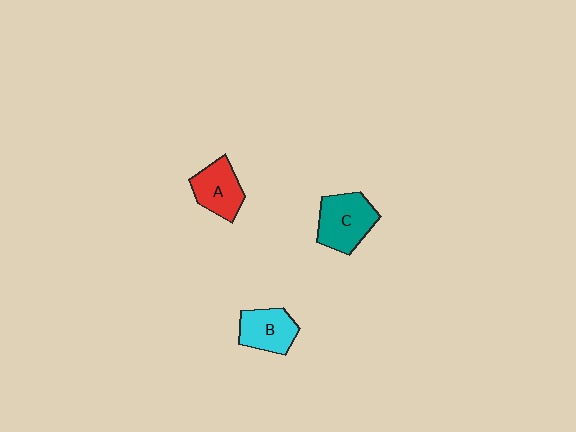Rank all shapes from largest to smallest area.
From largest to smallest: C (teal), A (red), B (cyan).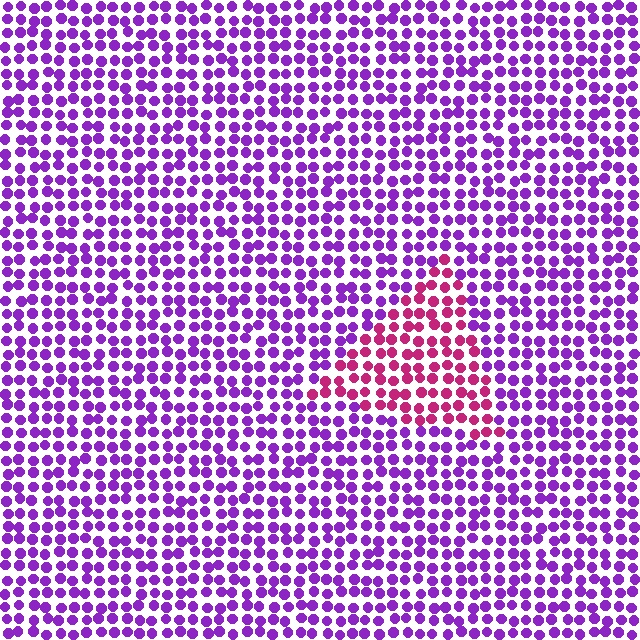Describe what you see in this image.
The image is filled with small purple elements in a uniform arrangement. A triangle-shaped region is visible where the elements are tinted to a slightly different hue, forming a subtle color boundary.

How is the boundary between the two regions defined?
The boundary is defined purely by a slight shift in hue (about 49 degrees). Spacing, size, and orientation are identical on both sides.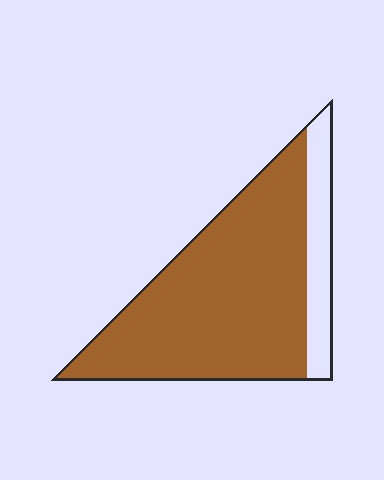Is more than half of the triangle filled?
Yes.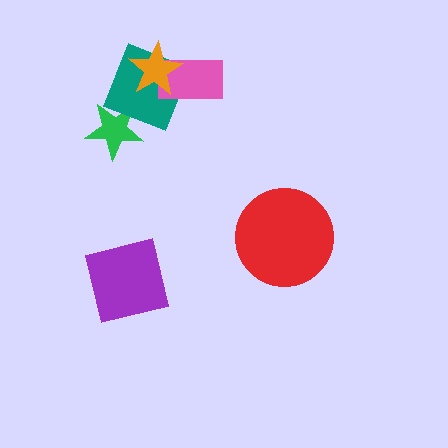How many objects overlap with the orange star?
2 objects overlap with the orange star.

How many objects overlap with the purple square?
0 objects overlap with the purple square.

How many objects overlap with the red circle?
0 objects overlap with the red circle.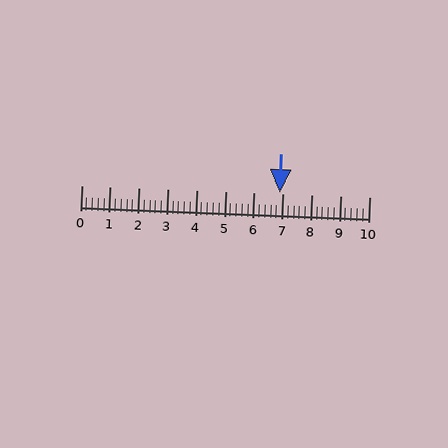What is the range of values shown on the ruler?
The ruler shows values from 0 to 10.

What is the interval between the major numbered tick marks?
The major tick marks are spaced 1 units apart.